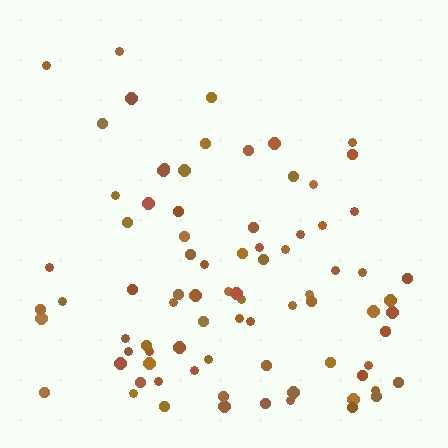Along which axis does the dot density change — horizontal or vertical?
Vertical.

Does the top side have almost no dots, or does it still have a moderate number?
Still a moderate number, just noticeably fewer than the bottom.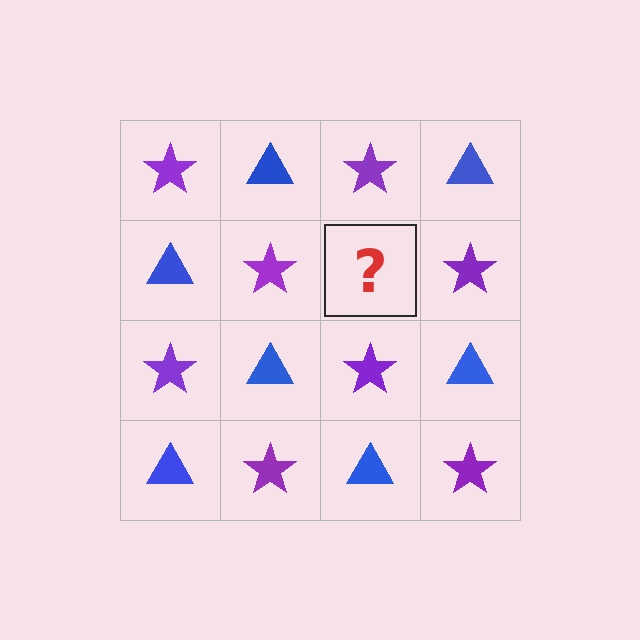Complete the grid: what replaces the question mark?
The question mark should be replaced with a blue triangle.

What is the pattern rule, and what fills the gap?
The rule is that it alternates purple star and blue triangle in a checkerboard pattern. The gap should be filled with a blue triangle.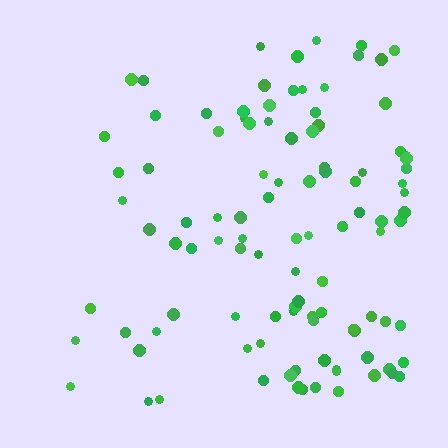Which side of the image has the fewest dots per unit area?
The left.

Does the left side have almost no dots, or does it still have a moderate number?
Still a moderate number, just noticeably fewer than the right.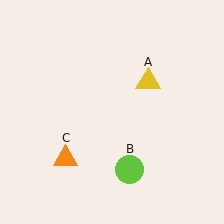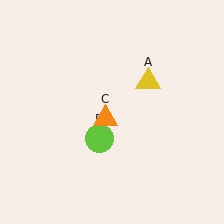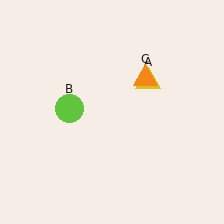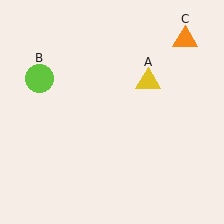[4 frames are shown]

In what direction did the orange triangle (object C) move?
The orange triangle (object C) moved up and to the right.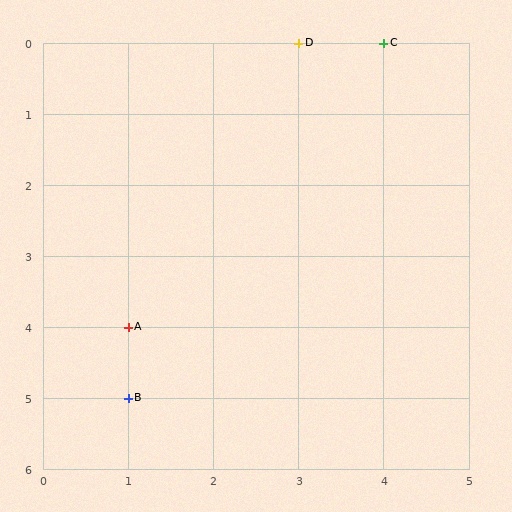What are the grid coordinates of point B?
Point B is at grid coordinates (1, 5).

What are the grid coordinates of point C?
Point C is at grid coordinates (4, 0).